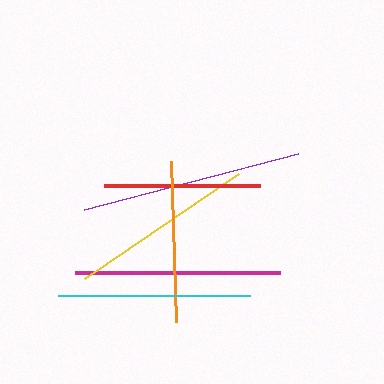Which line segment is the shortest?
The red line is the shortest at approximately 156 pixels.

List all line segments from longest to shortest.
From longest to shortest: purple, magenta, cyan, yellow, orange, red.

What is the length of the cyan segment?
The cyan segment is approximately 192 pixels long.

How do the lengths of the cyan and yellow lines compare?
The cyan and yellow lines are approximately the same length.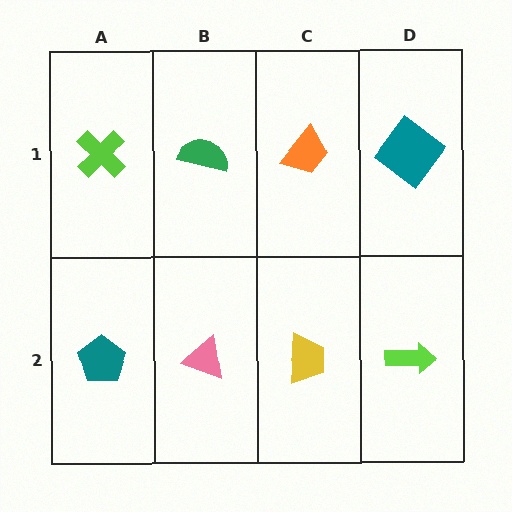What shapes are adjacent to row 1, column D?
A lime arrow (row 2, column D), an orange trapezoid (row 1, column C).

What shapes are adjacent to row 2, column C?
An orange trapezoid (row 1, column C), a pink triangle (row 2, column B), a lime arrow (row 2, column D).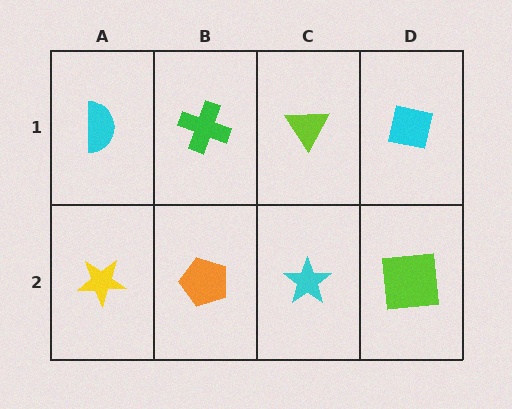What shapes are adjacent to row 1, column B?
An orange pentagon (row 2, column B), a cyan semicircle (row 1, column A), a lime triangle (row 1, column C).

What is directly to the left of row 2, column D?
A cyan star.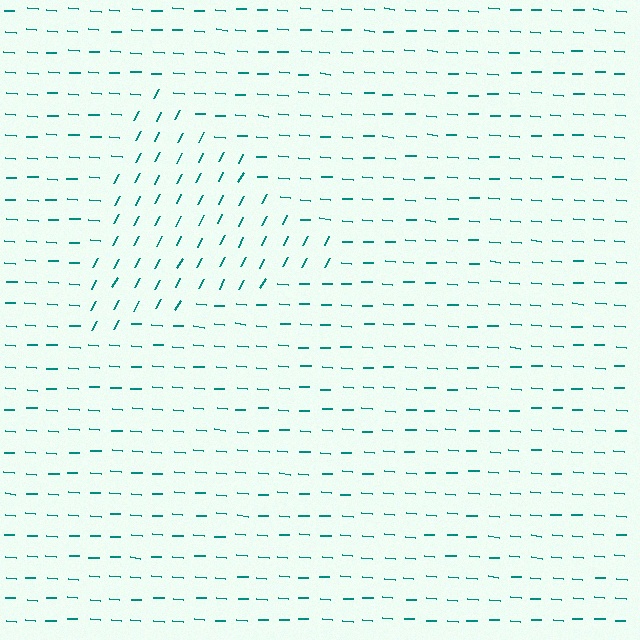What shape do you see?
I see a triangle.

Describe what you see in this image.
The image is filled with small teal line segments. A triangle region in the image has lines oriented differently from the surrounding lines, creating a visible texture boundary.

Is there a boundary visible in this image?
Yes, there is a texture boundary formed by a change in line orientation.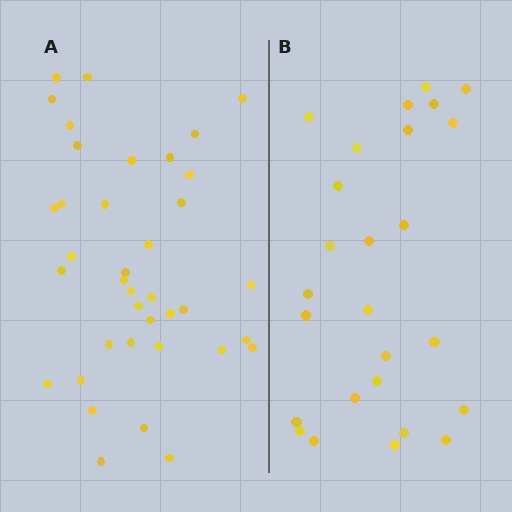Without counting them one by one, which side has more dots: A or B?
Region A (the left region) has more dots.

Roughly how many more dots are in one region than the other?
Region A has roughly 12 or so more dots than region B.